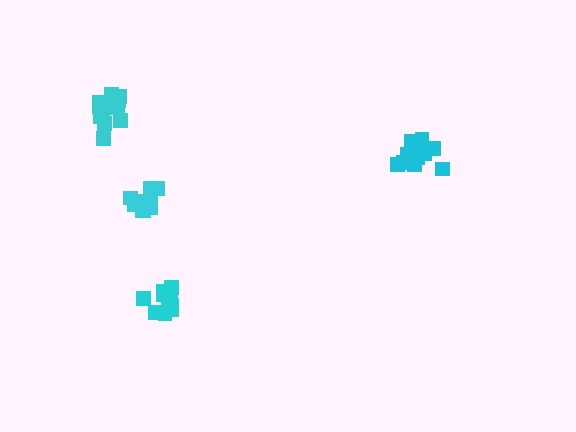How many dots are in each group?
Group 1: 12 dots, Group 2: 10 dots, Group 3: 10 dots, Group 4: 13 dots (45 total).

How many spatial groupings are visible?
There are 4 spatial groupings.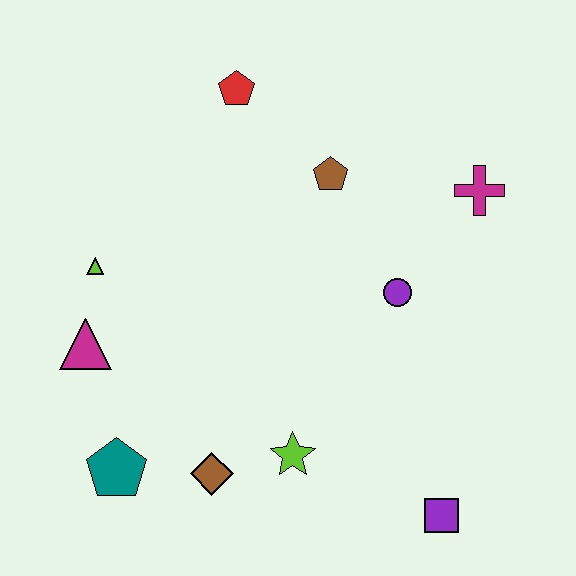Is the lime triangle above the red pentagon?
No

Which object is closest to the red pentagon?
The brown pentagon is closest to the red pentagon.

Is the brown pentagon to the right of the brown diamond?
Yes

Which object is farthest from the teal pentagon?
The magenta cross is farthest from the teal pentagon.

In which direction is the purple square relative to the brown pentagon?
The purple square is below the brown pentagon.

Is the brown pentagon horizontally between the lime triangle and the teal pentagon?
No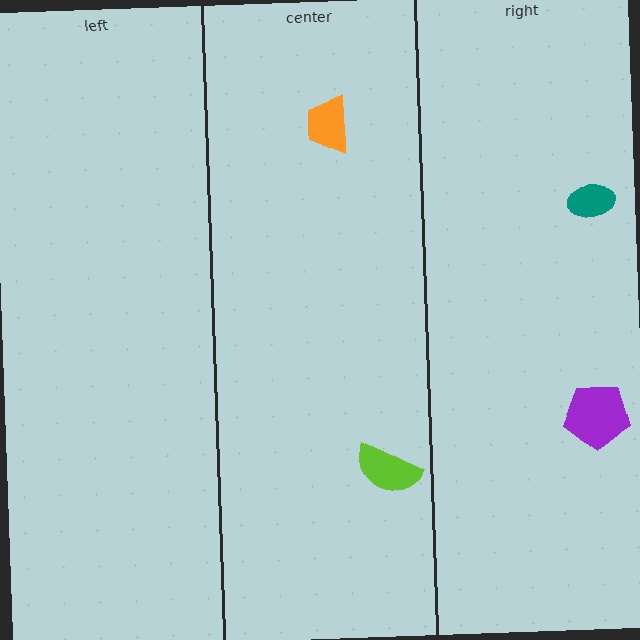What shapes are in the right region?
The purple pentagon, the teal ellipse.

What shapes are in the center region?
The lime semicircle, the orange trapezoid.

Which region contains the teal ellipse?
The right region.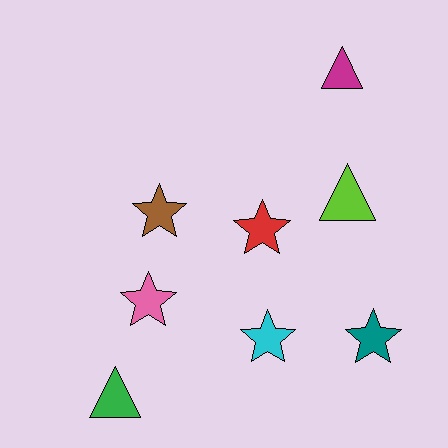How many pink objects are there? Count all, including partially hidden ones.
There is 1 pink object.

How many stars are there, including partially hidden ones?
There are 5 stars.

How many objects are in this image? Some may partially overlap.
There are 8 objects.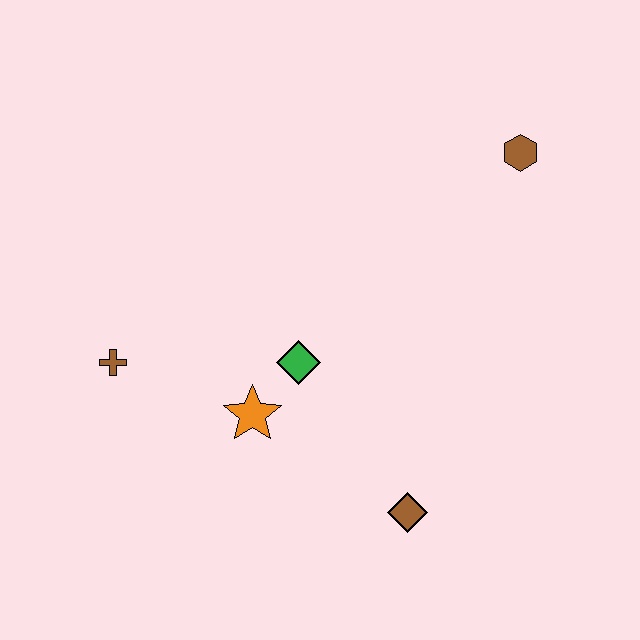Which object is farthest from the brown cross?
The brown hexagon is farthest from the brown cross.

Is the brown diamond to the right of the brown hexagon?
No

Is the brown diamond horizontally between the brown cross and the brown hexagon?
Yes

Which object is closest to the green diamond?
The orange star is closest to the green diamond.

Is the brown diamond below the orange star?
Yes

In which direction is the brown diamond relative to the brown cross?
The brown diamond is to the right of the brown cross.